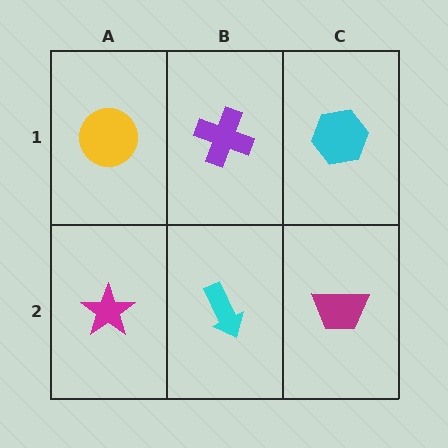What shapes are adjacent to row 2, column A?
A yellow circle (row 1, column A), a cyan arrow (row 2, column B).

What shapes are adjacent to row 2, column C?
A cyan hexagon (row 1, column C), a cyan arrow (row 2, column B).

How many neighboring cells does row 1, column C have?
2.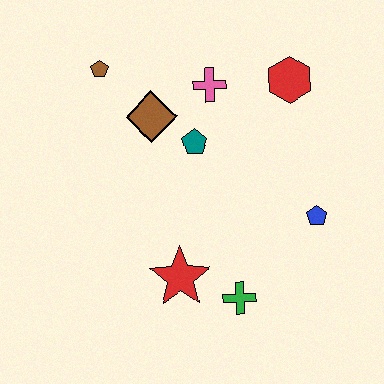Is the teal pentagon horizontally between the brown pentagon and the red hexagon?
Yes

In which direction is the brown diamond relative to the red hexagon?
The brown diamond is to the left of the red hexagon.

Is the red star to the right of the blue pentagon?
No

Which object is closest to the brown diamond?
The teal pentagon is closest to the brown diamond.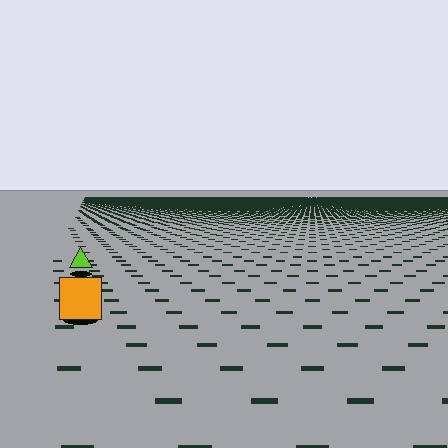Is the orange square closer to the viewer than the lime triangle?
Yes. The orange square is closer — you can tell from the texture gradient: the ground texture is coarser near it.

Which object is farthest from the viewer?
The lime triangle is farthest from the viewer. It appears smaller and the ground texture around it is denser.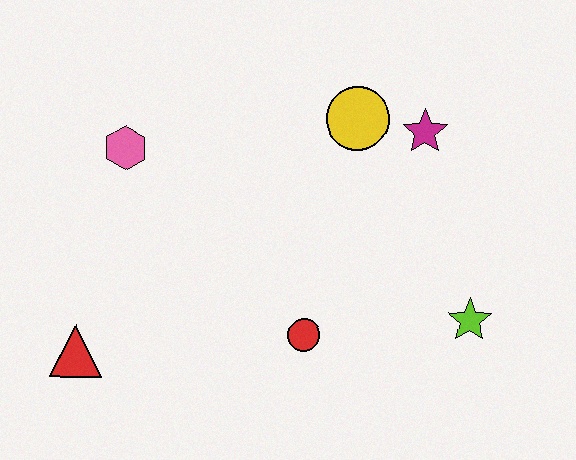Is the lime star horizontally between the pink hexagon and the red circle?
No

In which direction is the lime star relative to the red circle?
The lime star is to the right of the red circle.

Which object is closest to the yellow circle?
The magenta star is closest to the yellow circle.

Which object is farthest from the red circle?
The pink hexagon is farthest from the red circle.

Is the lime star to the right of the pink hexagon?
Yes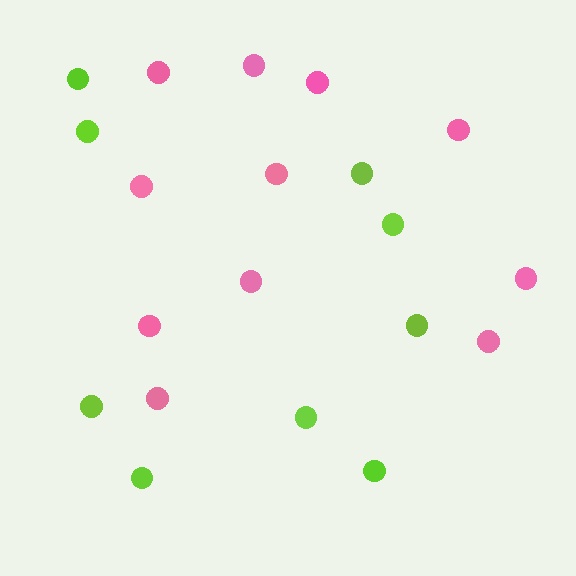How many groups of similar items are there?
There are 2 groups: one group of pink circles (11) and one group of lime circles (9).